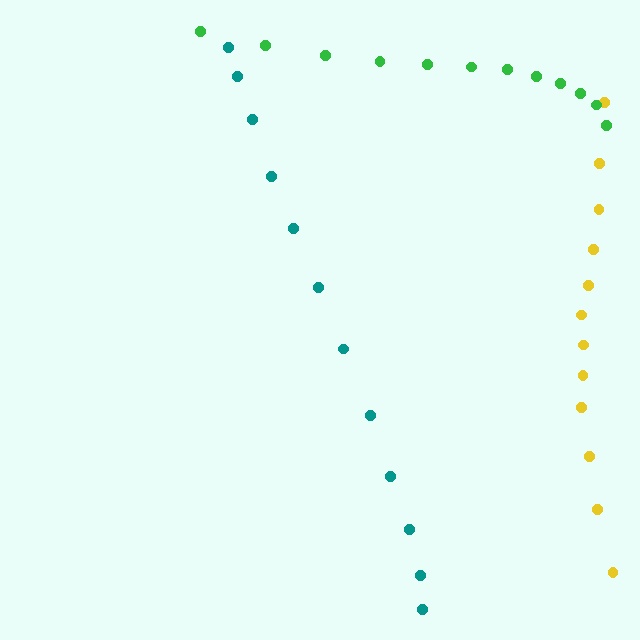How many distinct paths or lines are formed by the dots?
There are 3 distinct paths.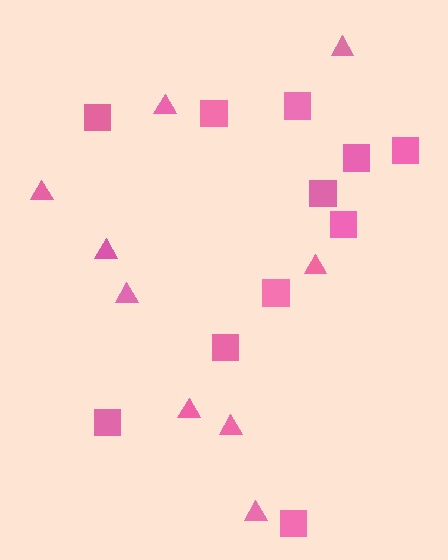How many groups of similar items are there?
There are 2 groups: one group of triangles (9) and one group of squares (11).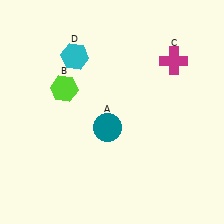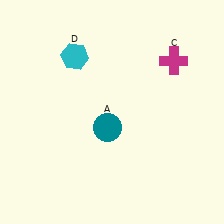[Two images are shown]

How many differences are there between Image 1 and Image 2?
There is 1 difference between the two images.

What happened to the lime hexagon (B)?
The lime hexagon (B) was removed in Image 2. It was in the top-left area of Image 1.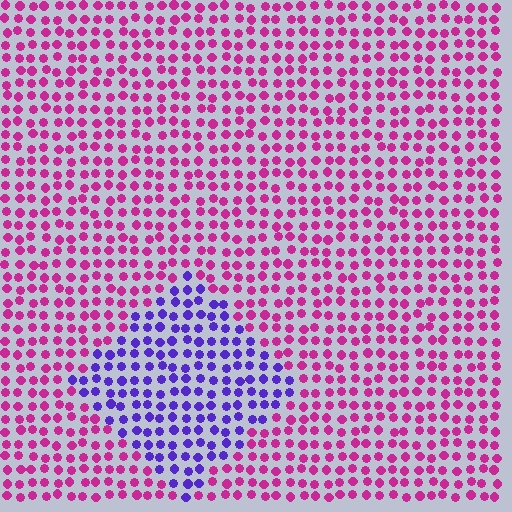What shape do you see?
I see a diamond.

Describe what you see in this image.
The image is filled with small magenta elements in a uniform arrangement. A diamond-shaped region is visible where the elements are tinted to a slightly different hue, forming a subtle color boundary.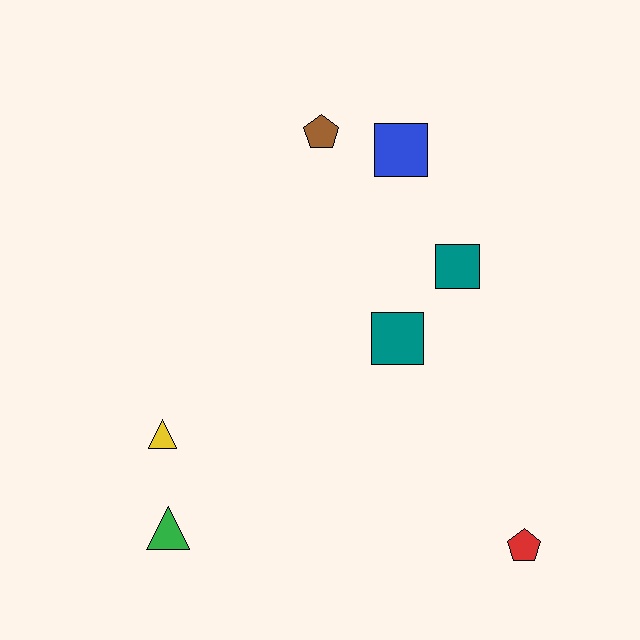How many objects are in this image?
There are 7 objects.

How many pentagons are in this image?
There are 2 pentagons.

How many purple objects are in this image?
There are no purple objects.